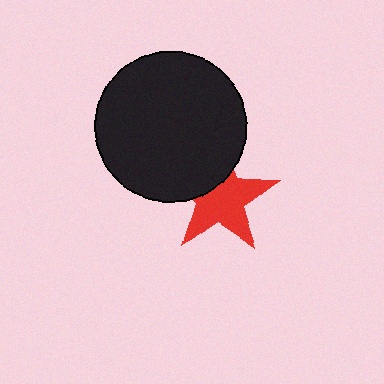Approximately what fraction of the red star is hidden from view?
Roughly 33% of the red star is hidden behind the black circle.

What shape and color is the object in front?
The object in front is a black circle.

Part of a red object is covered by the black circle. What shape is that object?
It is a star.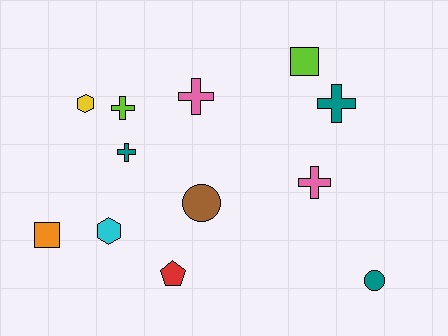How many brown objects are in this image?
There is 1 brown object.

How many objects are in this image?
There are 12 objects.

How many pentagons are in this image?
There is 1 pentagon.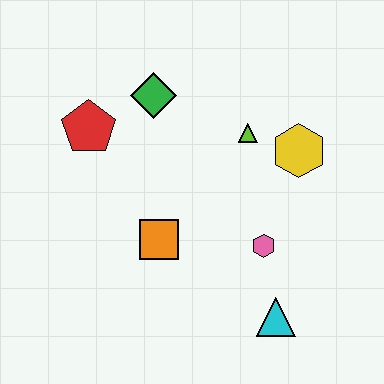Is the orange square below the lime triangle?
Yes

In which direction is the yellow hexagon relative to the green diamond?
The yellow hexagon is to the right of the green diamond.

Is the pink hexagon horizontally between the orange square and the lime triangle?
No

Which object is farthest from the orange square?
The yellow hexagon is farthest from the orange square.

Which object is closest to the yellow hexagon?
The lime triangle is closest to the yellow hexagon.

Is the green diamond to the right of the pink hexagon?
No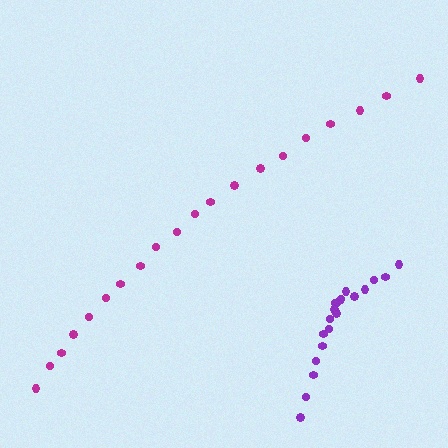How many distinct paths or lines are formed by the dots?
There are 2 distinct paths.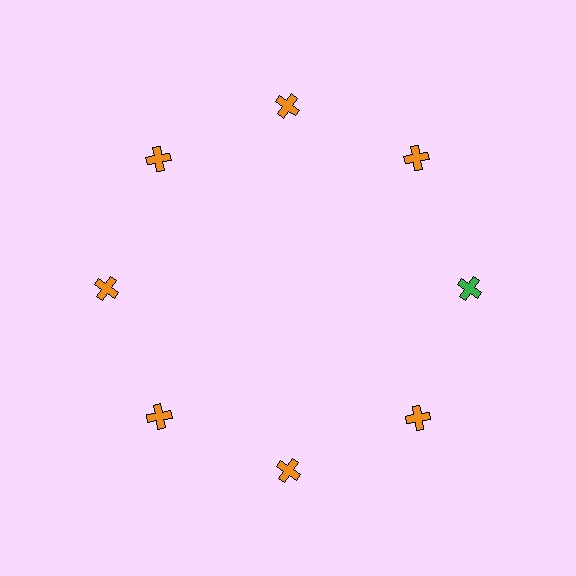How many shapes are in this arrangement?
There are 8 shapes arranged in a ring pattern.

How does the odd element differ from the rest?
It has a different color: green instead of orange.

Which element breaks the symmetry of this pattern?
The green cross at roughly the 3 o'clock position breaks the symmetry. All other shapes are orange crosses.